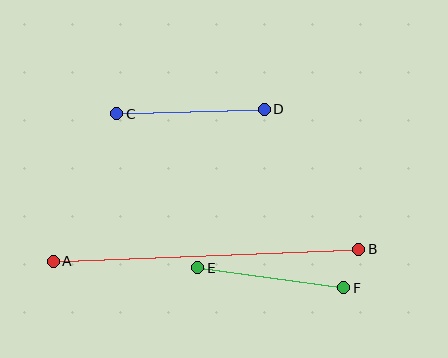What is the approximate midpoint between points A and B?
The midpoint is at approximately (206, 255) pixels.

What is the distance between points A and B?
The distance is approximately 305 pixels.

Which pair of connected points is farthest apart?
Points A and B are farthest apart.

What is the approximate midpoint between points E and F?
The midpoint is at approximately (271, 278) pixels.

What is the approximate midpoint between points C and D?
The midpoint is at approximately (190, 112) pixels.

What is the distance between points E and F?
The distance is approximately 147 pixels.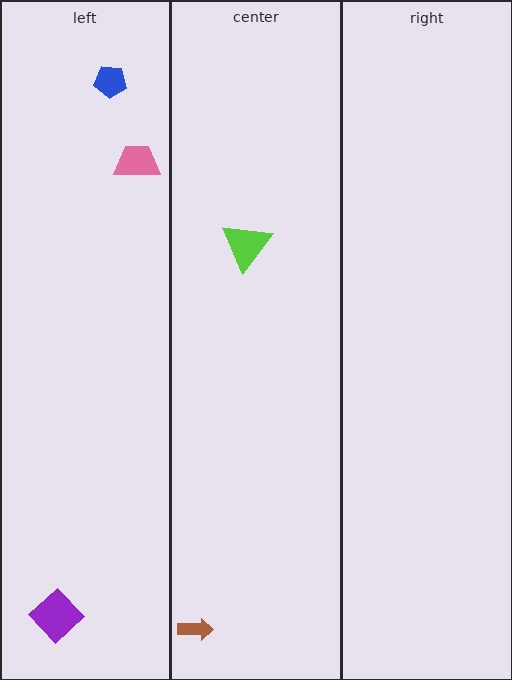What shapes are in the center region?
The lime triangle, the brown arrow.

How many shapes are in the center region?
2.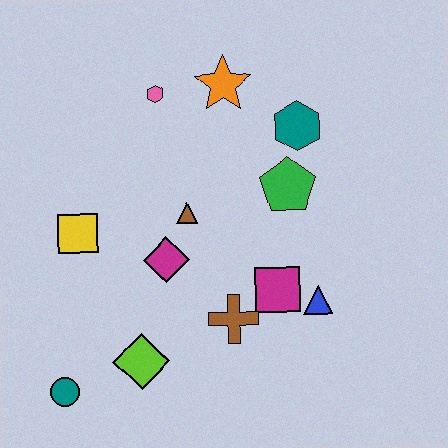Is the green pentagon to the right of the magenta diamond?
Yes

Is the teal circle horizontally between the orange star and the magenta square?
No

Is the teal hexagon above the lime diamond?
Yes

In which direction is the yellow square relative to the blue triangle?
The yellow square is to the left of the blue triangle.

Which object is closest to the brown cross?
The magenta square is closest to the brown cross.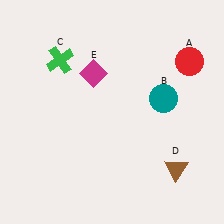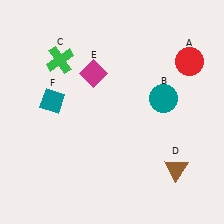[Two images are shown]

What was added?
A teal diamond (F) was added in Image 2.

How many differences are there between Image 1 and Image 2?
There is 1 difference between the two images.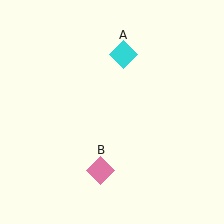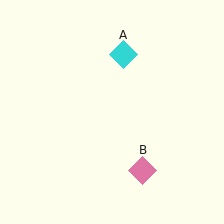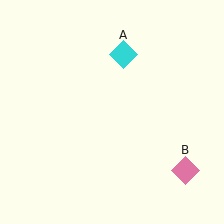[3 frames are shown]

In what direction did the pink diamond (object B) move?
The pink diamond (object B) moved right.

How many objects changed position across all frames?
1 object changed position: pink diamond (object B).